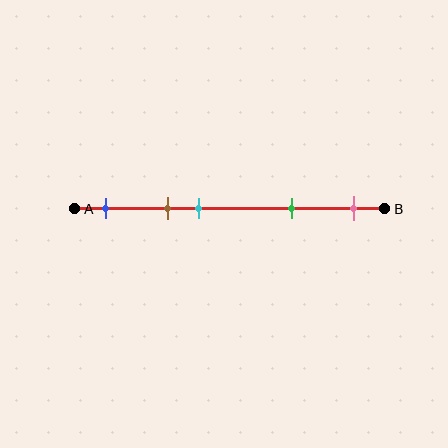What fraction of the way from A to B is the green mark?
The green mark is approximately 70% (0.7) of the way from A to B.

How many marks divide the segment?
There are 5 marks dividing the segment.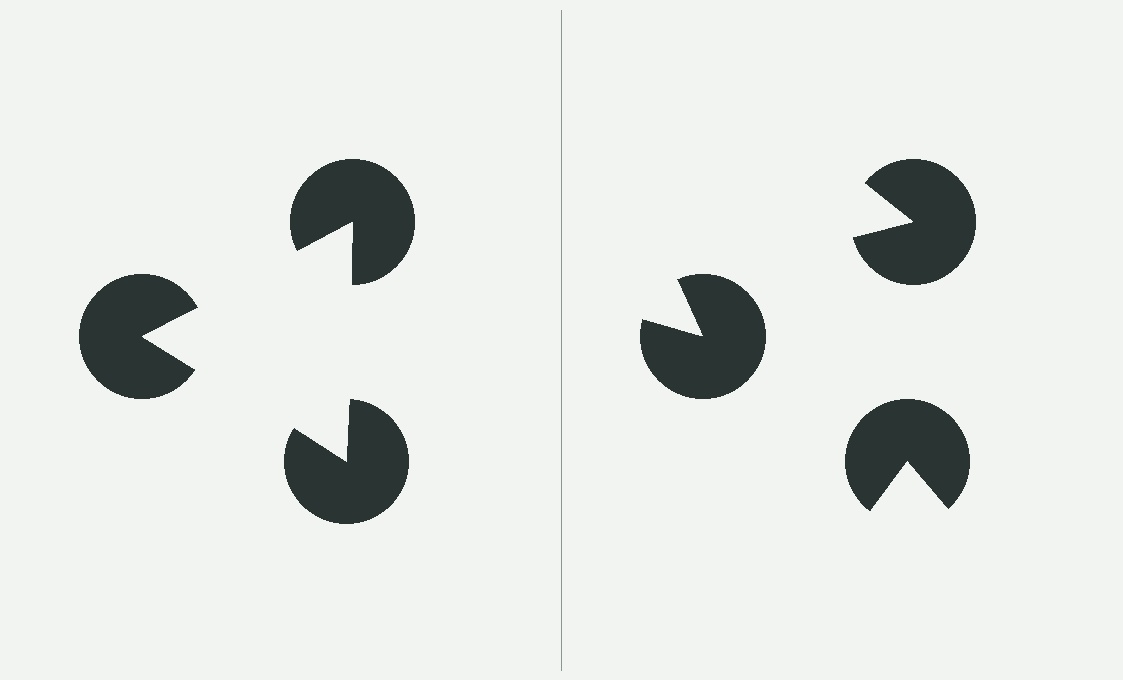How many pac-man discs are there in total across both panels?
6 — 3 on each side.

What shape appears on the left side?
An illusory triangle.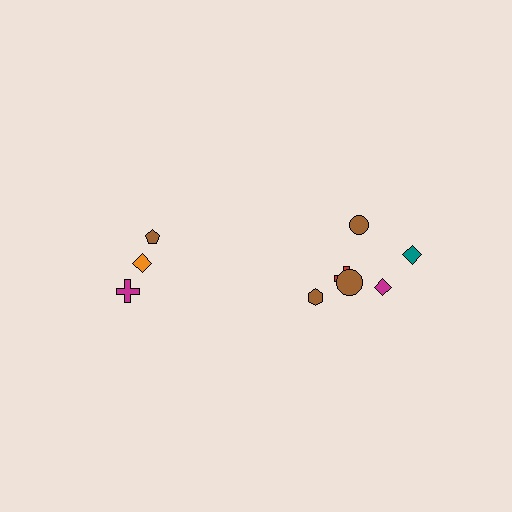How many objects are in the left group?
There are 3 objects.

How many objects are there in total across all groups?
There are 9 objects.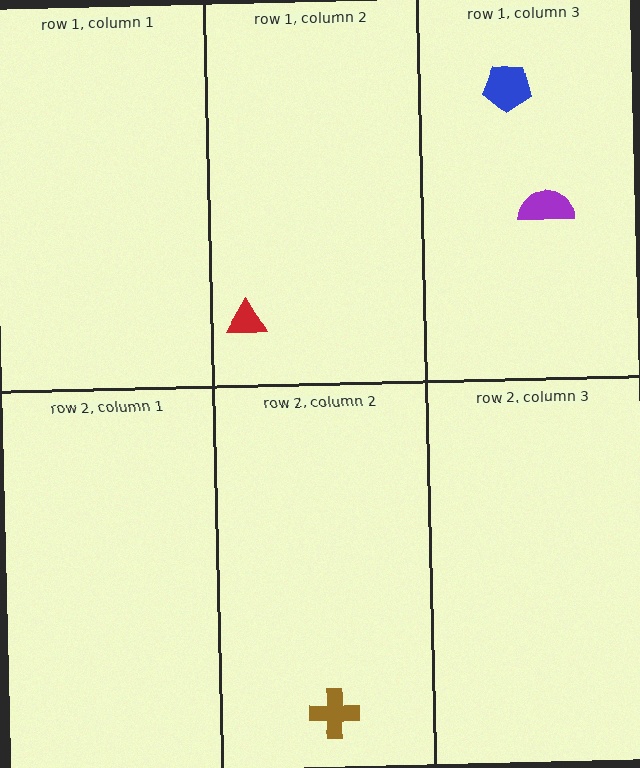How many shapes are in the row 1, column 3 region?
2.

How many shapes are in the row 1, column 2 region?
1.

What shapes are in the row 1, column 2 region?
The red triangle.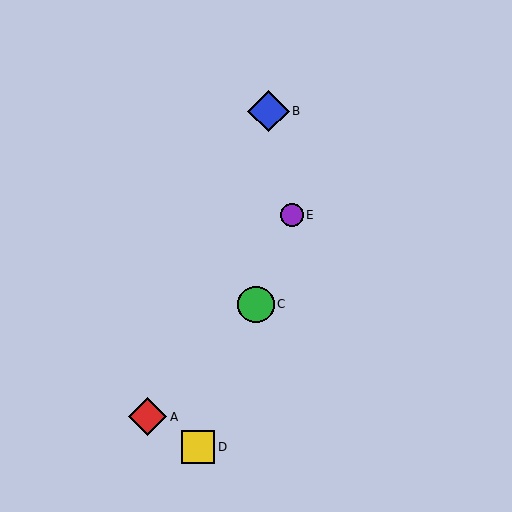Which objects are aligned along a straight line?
Objects C, D, E are aligned along a straight line.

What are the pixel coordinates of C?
Object C is at (256, 304).